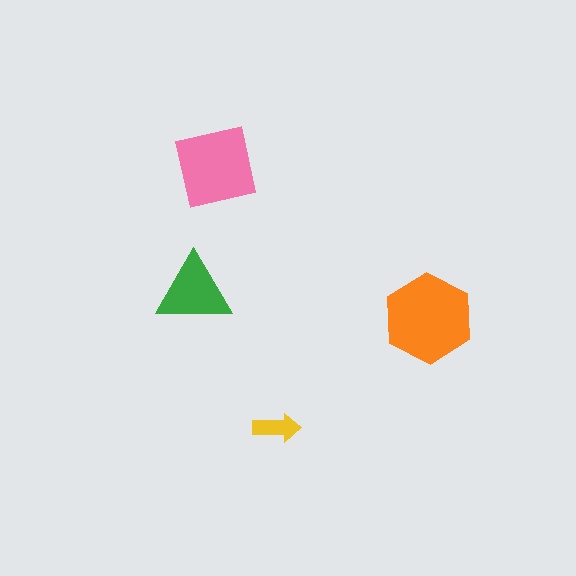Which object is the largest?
The orange hexagon.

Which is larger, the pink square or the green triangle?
The pink square.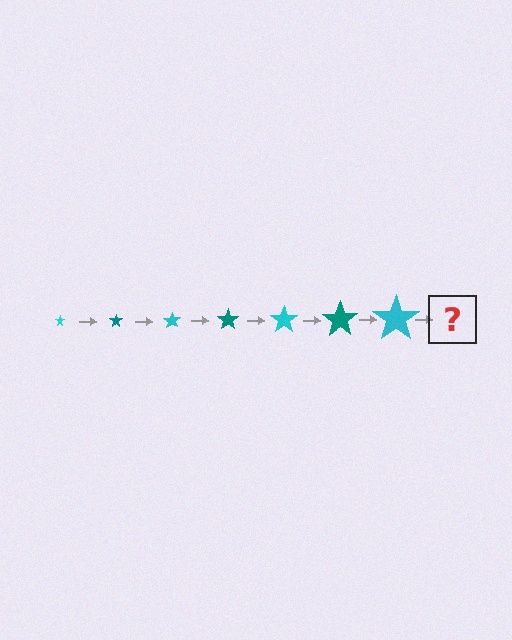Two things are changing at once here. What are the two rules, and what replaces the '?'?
The two rules are that the star grows larger each step and the color cycles through cyan and teal. The '?' should be a teal star, larger than the previous one.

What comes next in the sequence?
The next element should be a teal star, larger than the previous one.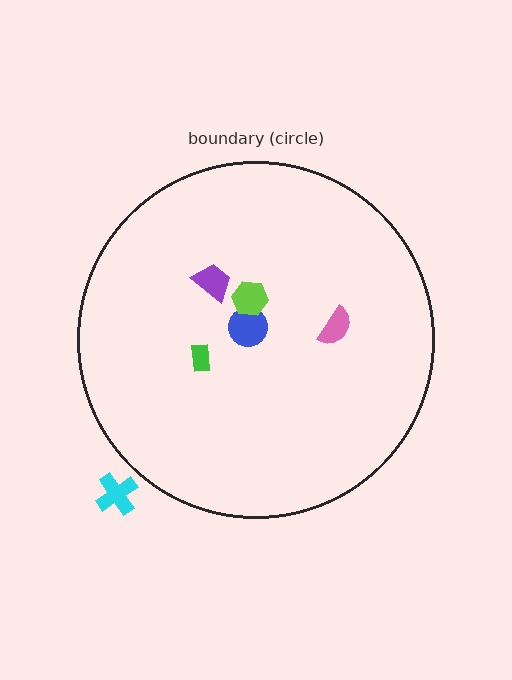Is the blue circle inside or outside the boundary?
Inside.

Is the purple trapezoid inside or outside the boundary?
Inside.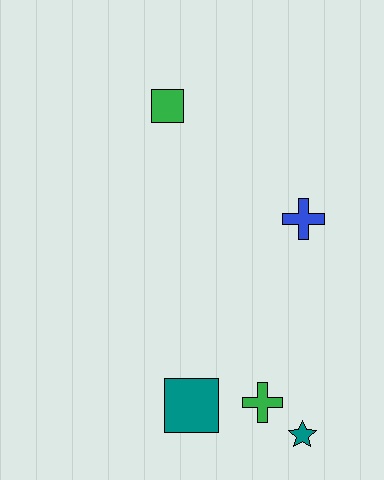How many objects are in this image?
There are 5 objects.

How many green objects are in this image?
There are 2 green objects.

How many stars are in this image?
There is 1 star.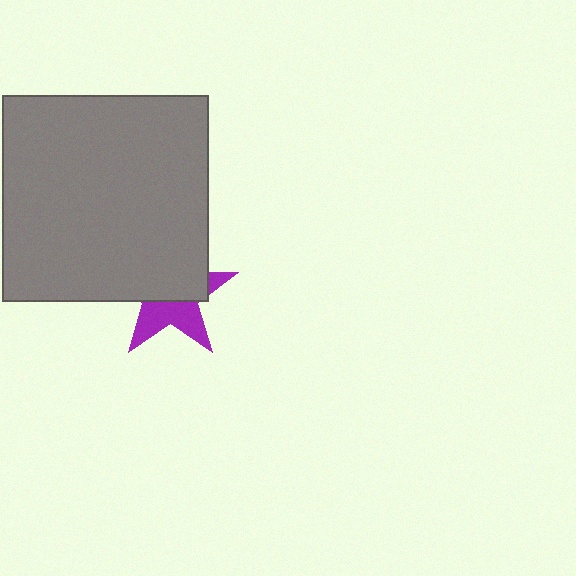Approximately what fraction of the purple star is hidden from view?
Roughly 56% of the purple star is hidden behind the gray square.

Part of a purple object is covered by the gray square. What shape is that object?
It is a star.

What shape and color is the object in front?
The object in front is a gray square.